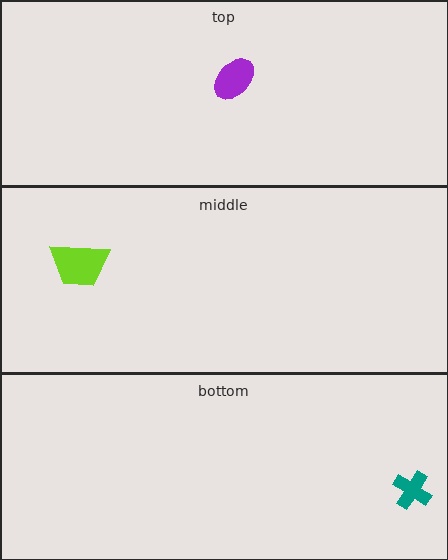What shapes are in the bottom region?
The teal cross.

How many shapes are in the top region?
1.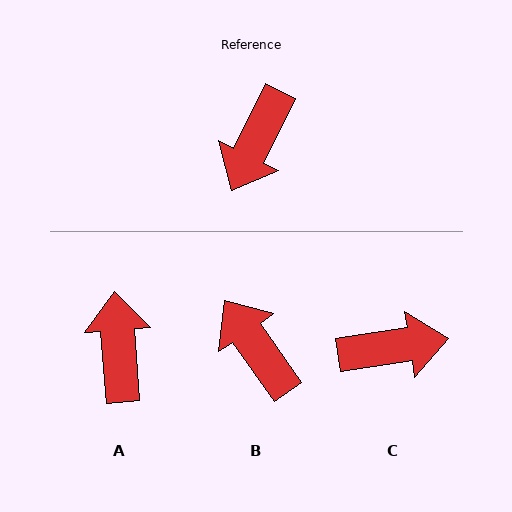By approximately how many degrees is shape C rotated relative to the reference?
Approximately 125 degrees counter-clockwise.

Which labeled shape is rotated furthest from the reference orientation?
A, about 149 degrees away.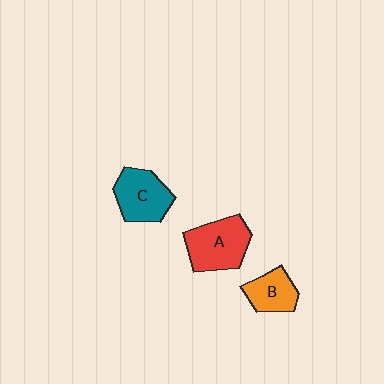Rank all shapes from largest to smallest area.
From largest to smallest: A (red), C (teal), B (orange).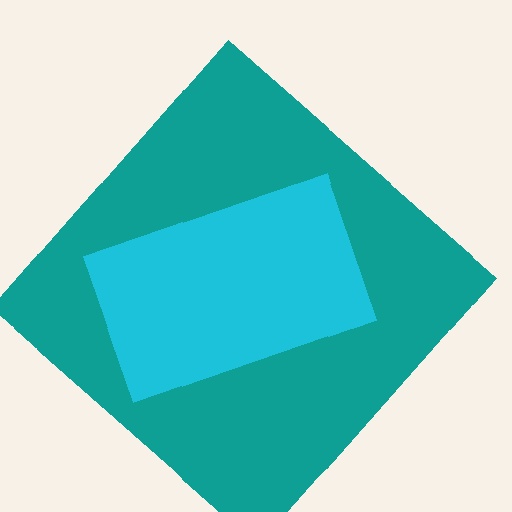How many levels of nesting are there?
2.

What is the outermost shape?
The teal diamond.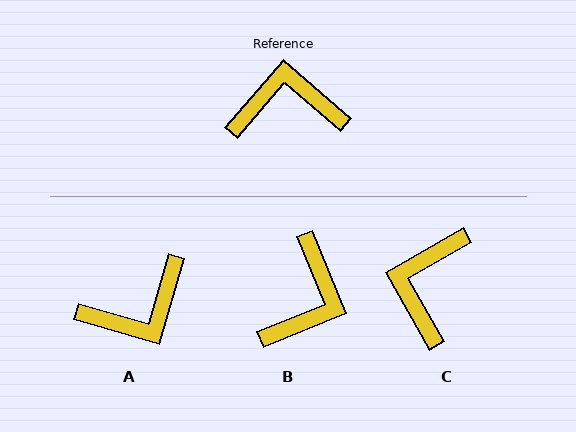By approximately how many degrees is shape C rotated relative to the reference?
Approximately 70 degrees counter-clockwise.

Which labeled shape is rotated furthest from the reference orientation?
A, about 156 degrees away.